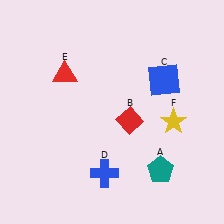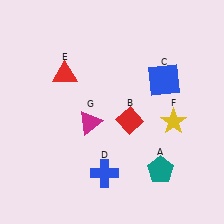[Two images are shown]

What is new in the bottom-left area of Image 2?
A magenta triangle (G) was added in the bottom-left area of Image 2.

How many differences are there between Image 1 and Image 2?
There is 1 difference between the two images.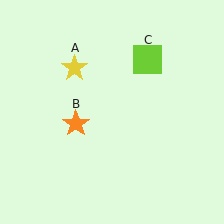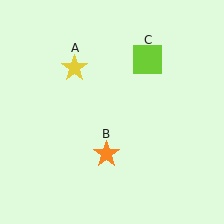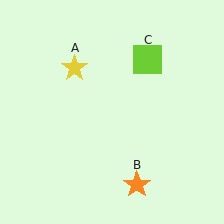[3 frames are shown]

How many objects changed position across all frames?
1 object changed position: orange star (object B).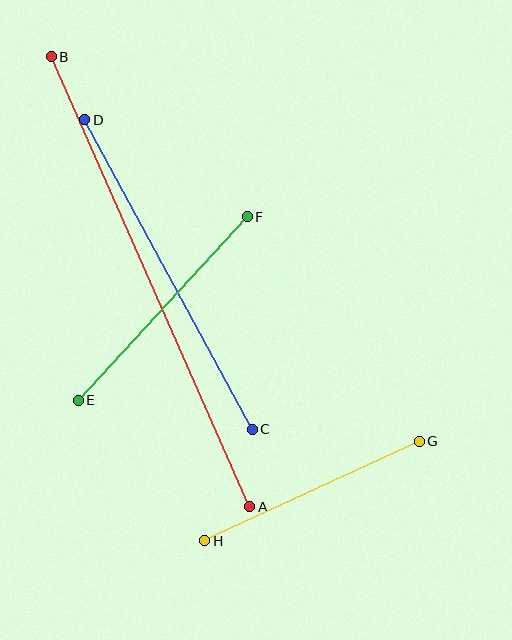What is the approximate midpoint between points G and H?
The midpoint is at approximately (312, 491) pixels.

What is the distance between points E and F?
The distance is approximately 250 pixels.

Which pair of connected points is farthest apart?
Points A and B are farthest apart.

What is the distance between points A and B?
The distance is approximately 492 pixels.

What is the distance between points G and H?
The distance is approximately 237 pixels.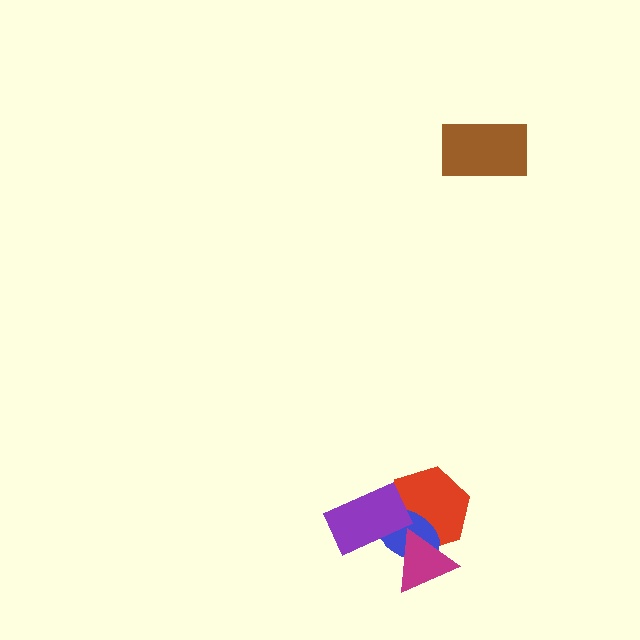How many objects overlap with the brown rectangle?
0 objects overlap with the brown rectangle.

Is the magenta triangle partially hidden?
No, no other shape covers it.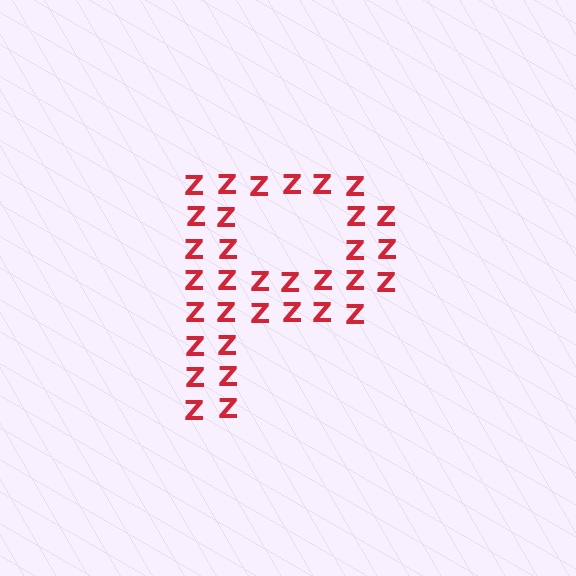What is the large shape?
The large shape is the letter P.